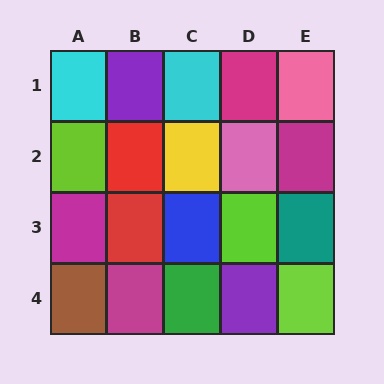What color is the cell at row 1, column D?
Magenta.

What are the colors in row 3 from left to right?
Magenta, red, blue, lime, teal.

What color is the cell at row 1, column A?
Cyan.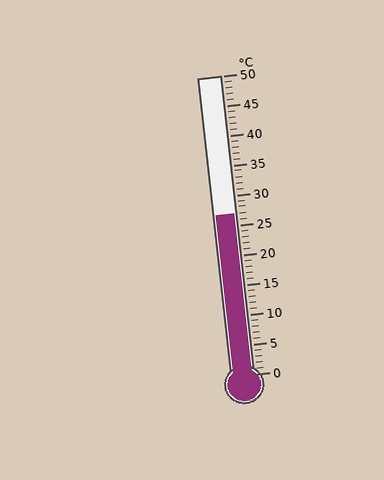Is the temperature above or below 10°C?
The temperature is above 10°C.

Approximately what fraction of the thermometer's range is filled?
The thermometer is filled to approximately 55% of its range.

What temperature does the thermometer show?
The thermometer shows approximately 27°C.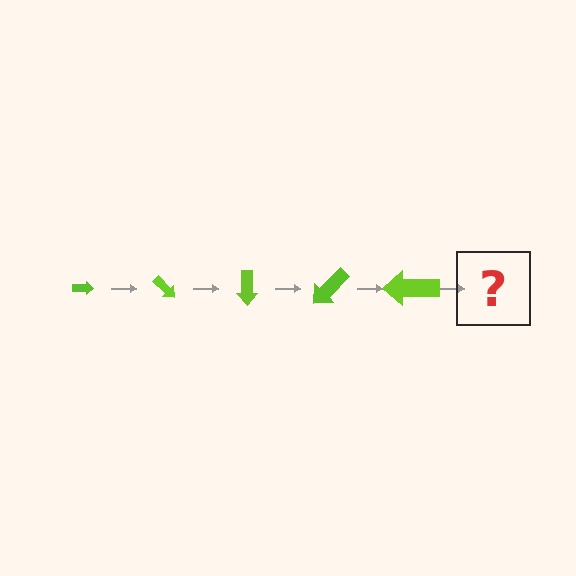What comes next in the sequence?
The next element should be an arrow, larger than the previous one and rotated 225 degrees from the start.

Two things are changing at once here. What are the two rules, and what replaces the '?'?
The two rules are that the arrow grows larger each step and it rotates 45 degrees each step. The '?' should be an arrow, larger than the previous one and rotated 225 degrees from the start.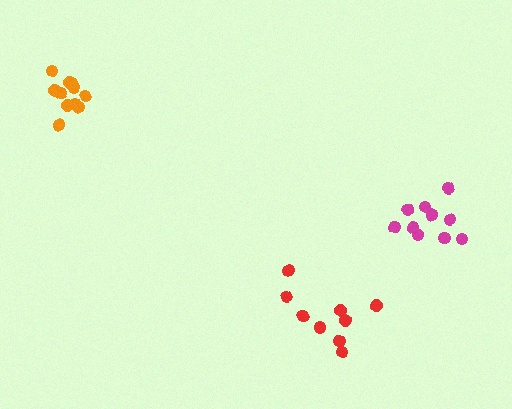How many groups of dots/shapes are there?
There are 3 groups.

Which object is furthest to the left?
The orange cluster is leftmost.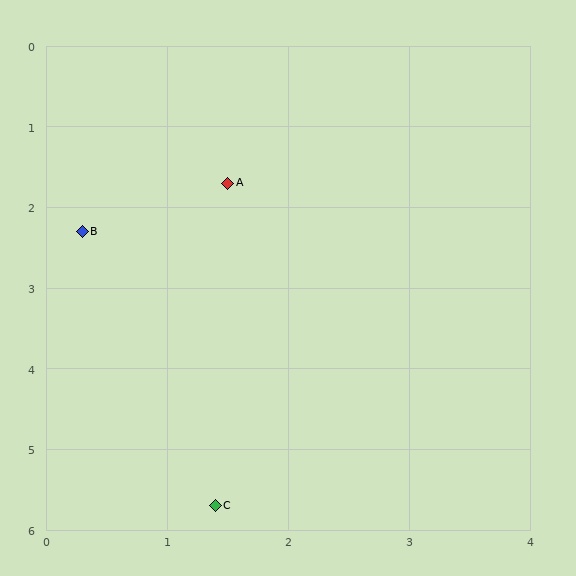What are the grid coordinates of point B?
Point B is at approximately (0.3, 2.3).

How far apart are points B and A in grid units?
Points B and A are about 1.3 grid units apart.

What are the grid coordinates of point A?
Point A is at approximately (1.5, 1.7).